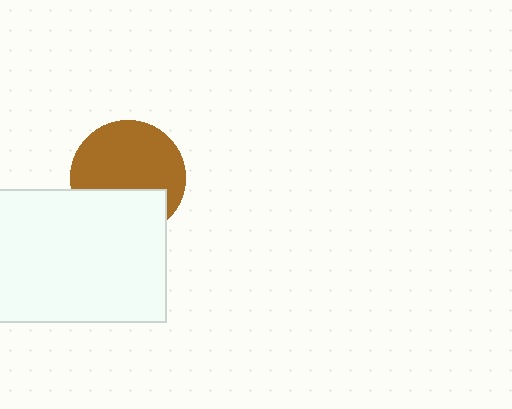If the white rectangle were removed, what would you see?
You would see the complete brown circle.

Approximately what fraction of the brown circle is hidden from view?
Roughly 34% of the brown circle is hidden behind the white rectangle.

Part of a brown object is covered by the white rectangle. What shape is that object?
It is a circle.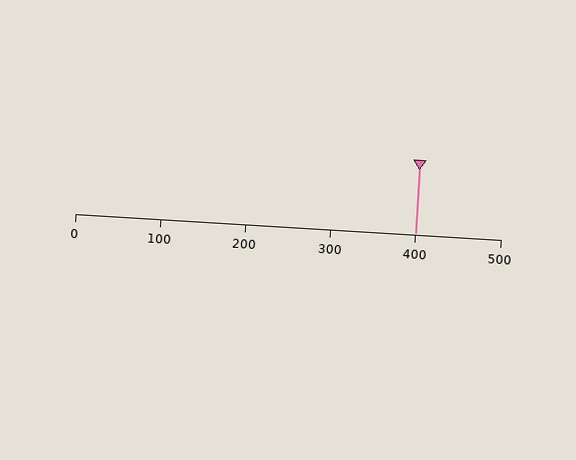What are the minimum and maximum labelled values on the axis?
The axis runs from 0 to 500.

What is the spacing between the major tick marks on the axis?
The major ticks are spaced 100 apart.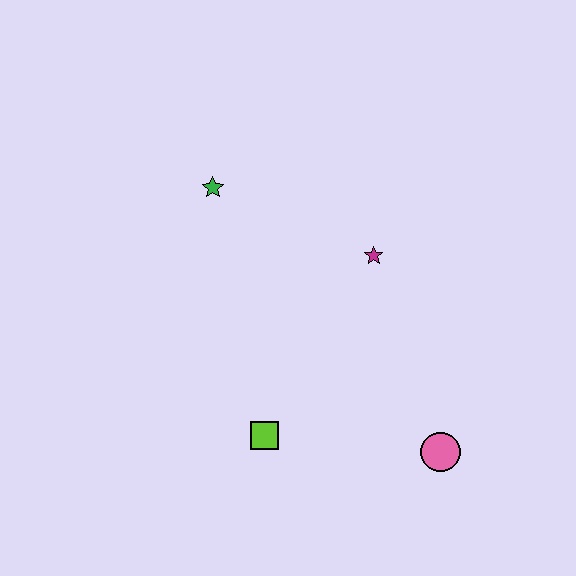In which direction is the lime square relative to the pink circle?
The lime square is to the left of the pink circle.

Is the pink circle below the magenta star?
Yes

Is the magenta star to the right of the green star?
Yes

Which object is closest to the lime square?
The pink circle is closest to the lime square.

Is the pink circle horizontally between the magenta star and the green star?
No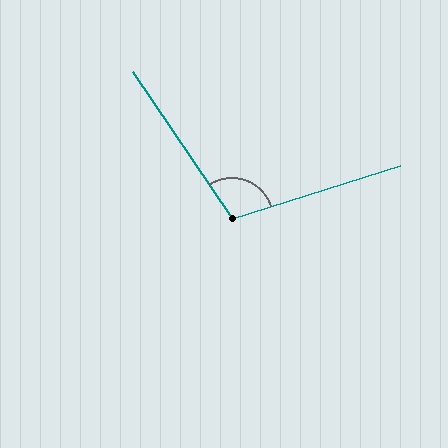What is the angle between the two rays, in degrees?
Approximately 106 degrees.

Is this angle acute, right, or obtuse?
It is obtuse.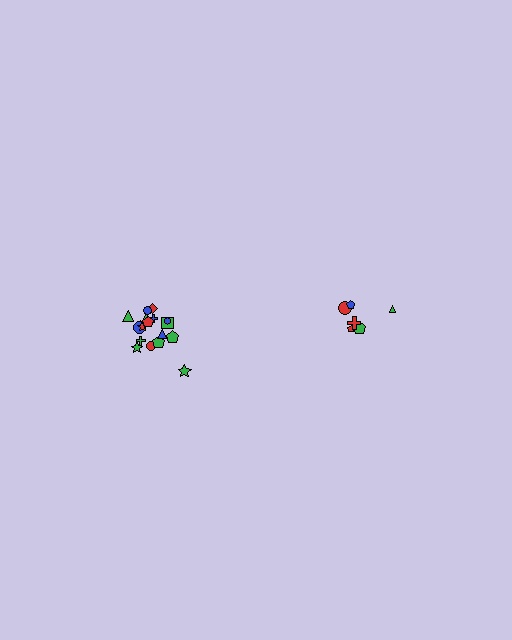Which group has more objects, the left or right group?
The left group.